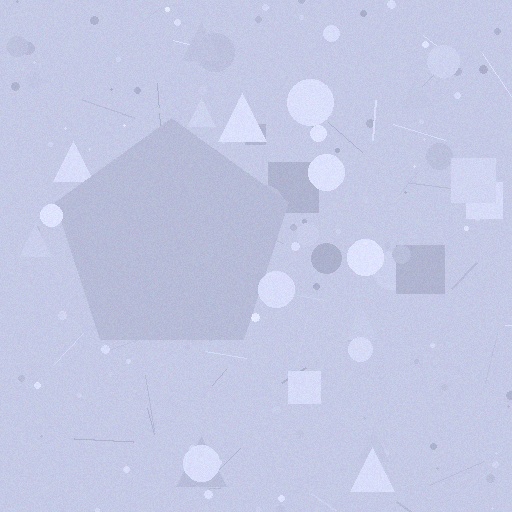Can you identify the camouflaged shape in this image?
The camouflaged shape is a pentagon.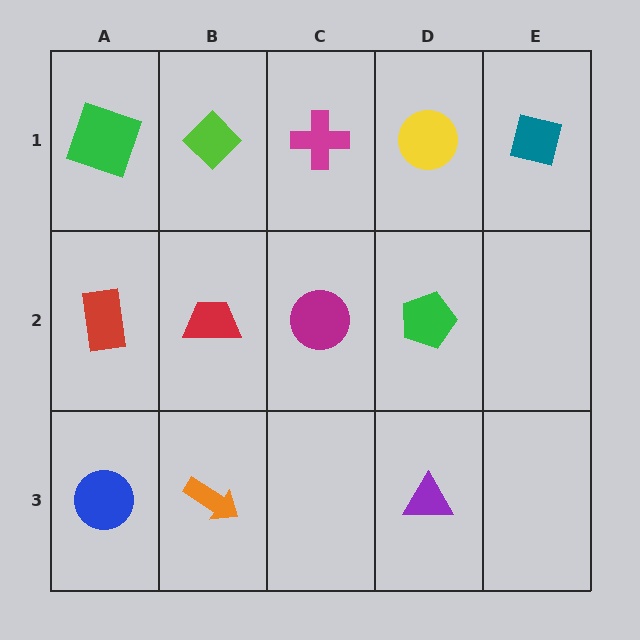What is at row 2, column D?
A green pentagon.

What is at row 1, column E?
A teal square.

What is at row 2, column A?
A red rectangle.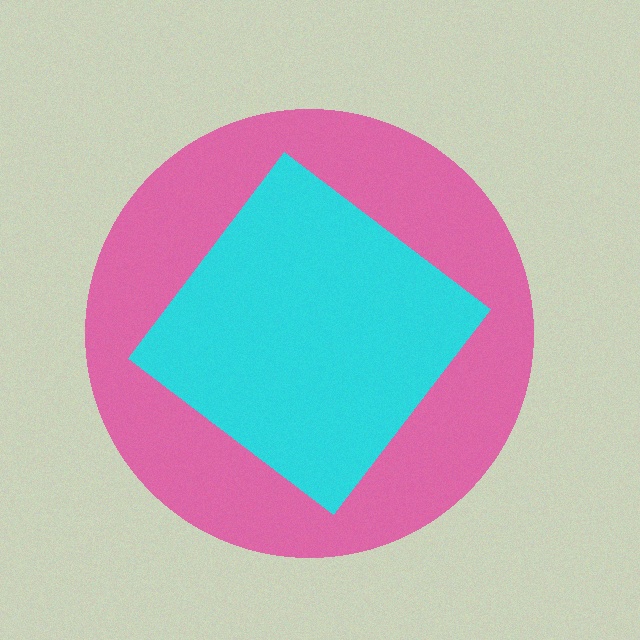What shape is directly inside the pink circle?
The cyan diamond.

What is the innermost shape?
The cyan diamond.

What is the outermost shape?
The pink circle.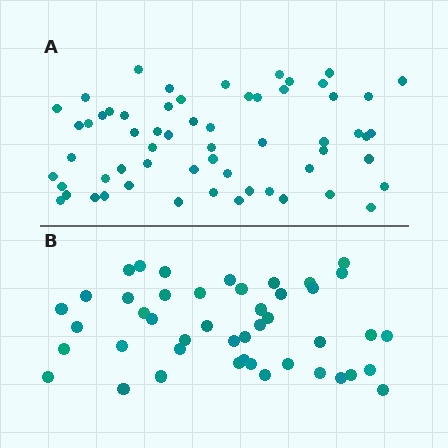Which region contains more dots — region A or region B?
Region A (the top region) has more dots.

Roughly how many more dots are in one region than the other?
Region A has approximately 15 more dots than region B.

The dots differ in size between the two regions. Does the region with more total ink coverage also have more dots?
No. Region B has more total ink coverage because its dots are larger, but region A actually contains more individual dots. Total area can be misleading — the number of items is what matters here.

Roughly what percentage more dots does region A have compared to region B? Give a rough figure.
About 35% more.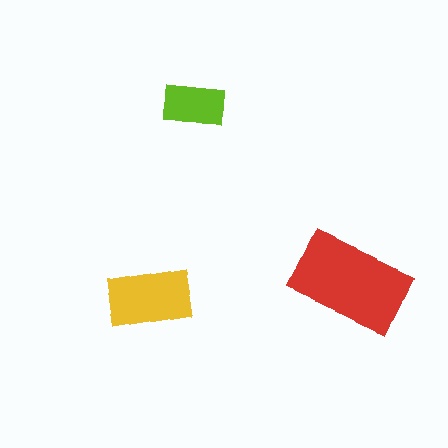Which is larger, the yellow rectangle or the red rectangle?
The red one.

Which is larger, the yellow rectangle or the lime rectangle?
The yellow one.